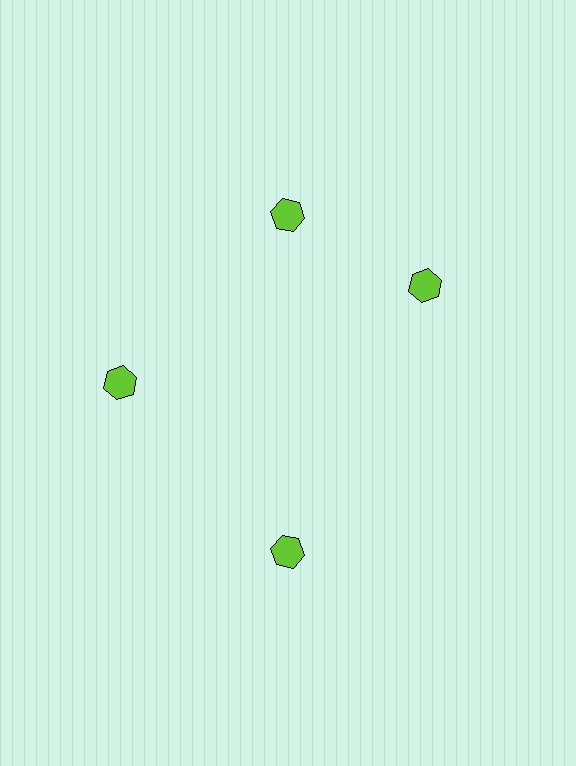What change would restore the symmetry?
The symmetry would be restored by rotating it back into even spacing with its neighbors so that all 4 hexagons sit at equal angles and equal distance from the center.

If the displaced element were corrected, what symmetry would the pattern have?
It would have 4-fold rotational symmetry — the pattern would map onto itself every 90 degrees.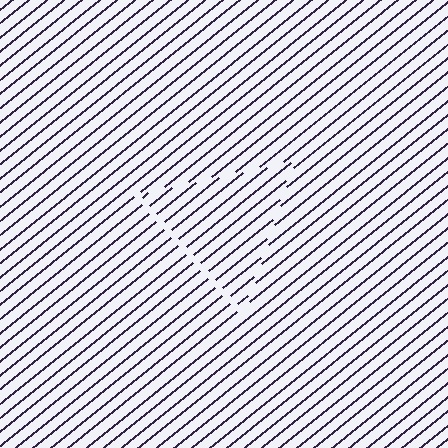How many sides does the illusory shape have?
3 sides — the line-ends trace a triangle.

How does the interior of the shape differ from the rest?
The interior of the shape contains the same grating, shifted by half a period — the contour is defined by the phase discontinuity where line-ends from the inner and outer gratings abut.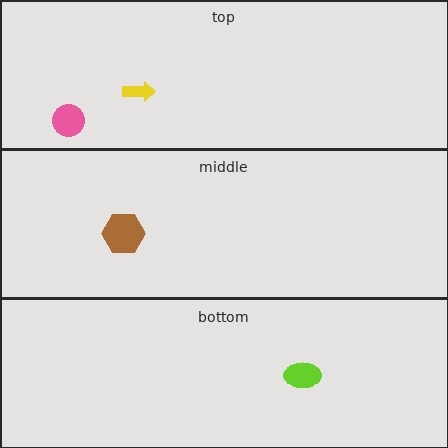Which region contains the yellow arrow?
The top region.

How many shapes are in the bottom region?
1.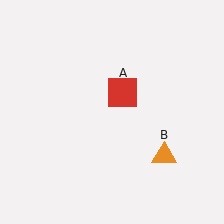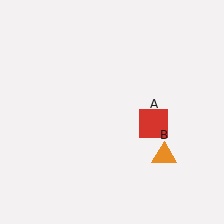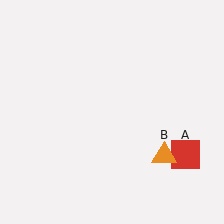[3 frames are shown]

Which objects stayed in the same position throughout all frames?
Orange triangle (object B) remained stationary.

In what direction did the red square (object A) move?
The red square (object A) moved down and to the right.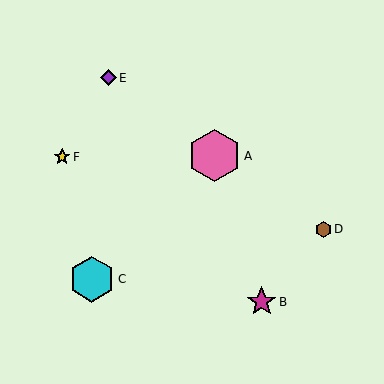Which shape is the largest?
The pink hexagon (labeled A) is the largest.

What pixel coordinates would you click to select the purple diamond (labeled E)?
Click at (108, 78) to select the purple diamond E.